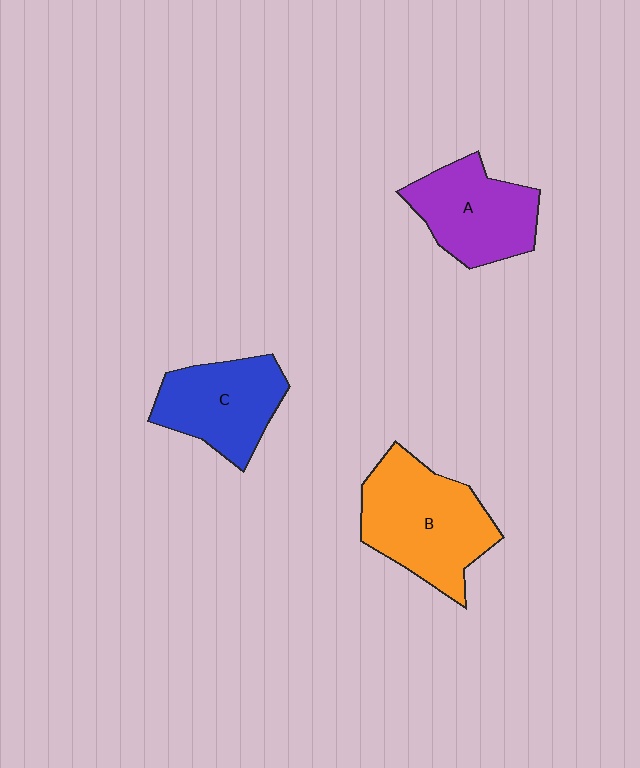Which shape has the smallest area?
Shape C (blue).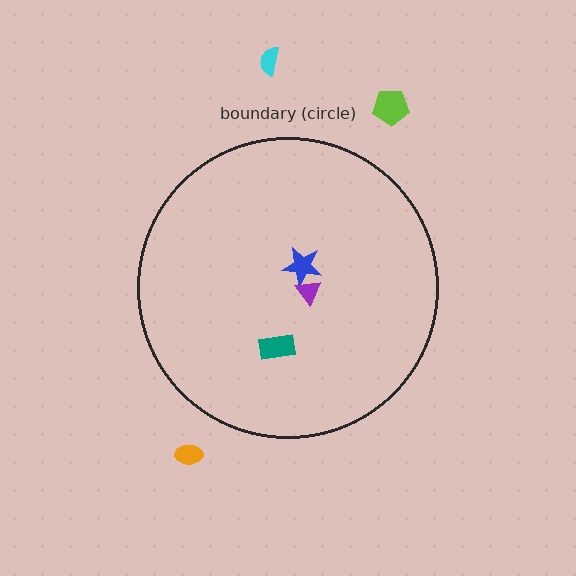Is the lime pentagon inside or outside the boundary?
Outside.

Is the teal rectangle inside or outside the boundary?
Inside.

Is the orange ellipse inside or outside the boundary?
Outside.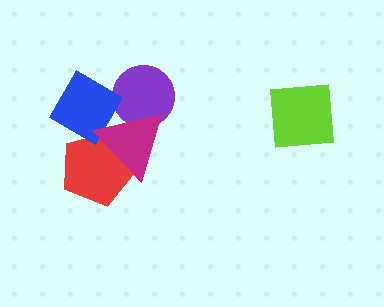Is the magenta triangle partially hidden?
No, no other shape covers it.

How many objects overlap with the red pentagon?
1 object overlaps with the red pentagon.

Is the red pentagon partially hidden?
Yes, it is partially covered by another shape.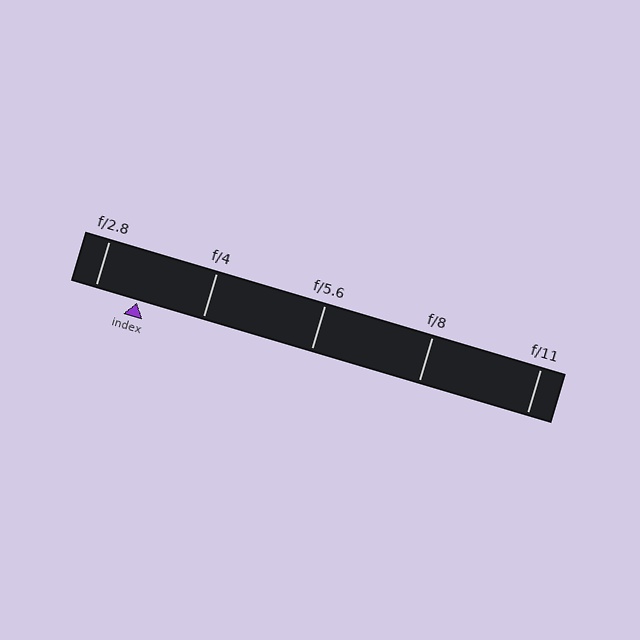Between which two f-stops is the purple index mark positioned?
The index mark is between f/2.8 and f/4.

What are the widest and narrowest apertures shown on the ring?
The widest aperture shown is f/2.8 and the narrowest is f/11.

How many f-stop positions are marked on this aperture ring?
There are 5 f-stop positions marked.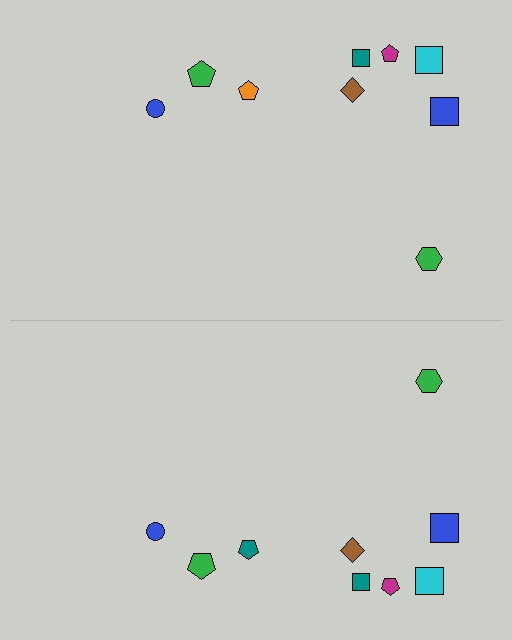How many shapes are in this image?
There are 18 shapes in this image.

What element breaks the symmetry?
The teal pentagon on the bottom side breaks the symmetry — its mirror counterpart is orange.